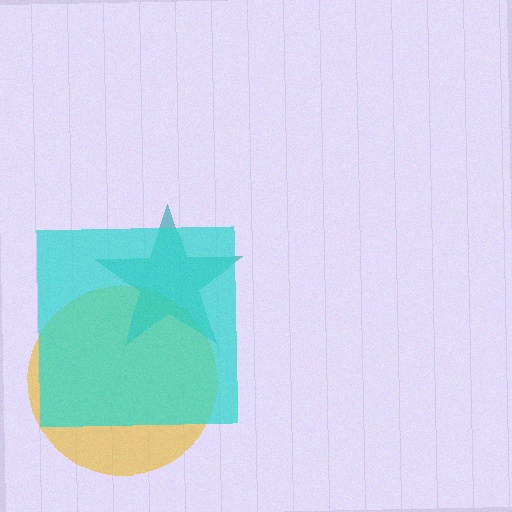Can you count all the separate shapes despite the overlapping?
Yes, there are 3 separate shapes.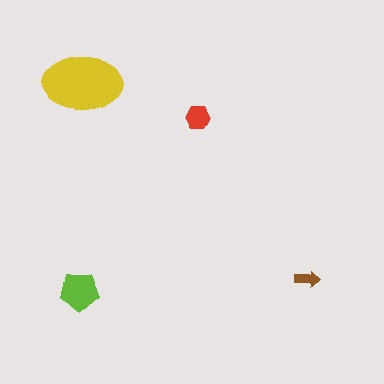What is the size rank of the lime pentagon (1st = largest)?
2nd.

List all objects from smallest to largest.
The brown arrow, the red hexagon, the lime pentagon, the yellow ellipse.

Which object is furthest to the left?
The yellow ellipse is leftmost.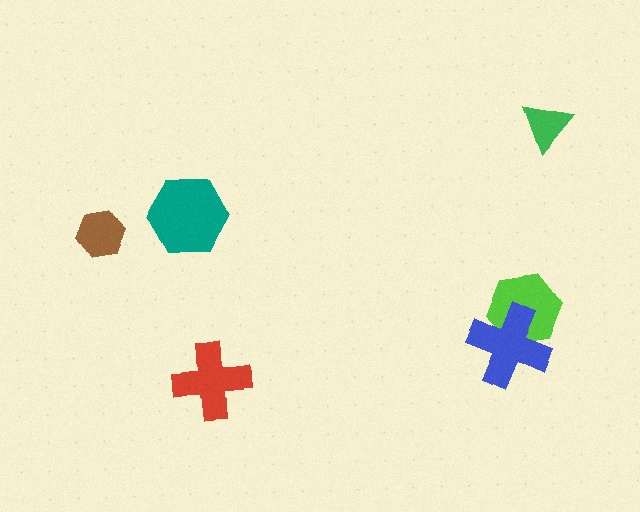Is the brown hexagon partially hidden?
No, no other shape covers it.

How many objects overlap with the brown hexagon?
0 objects overlap with the brown hexagon.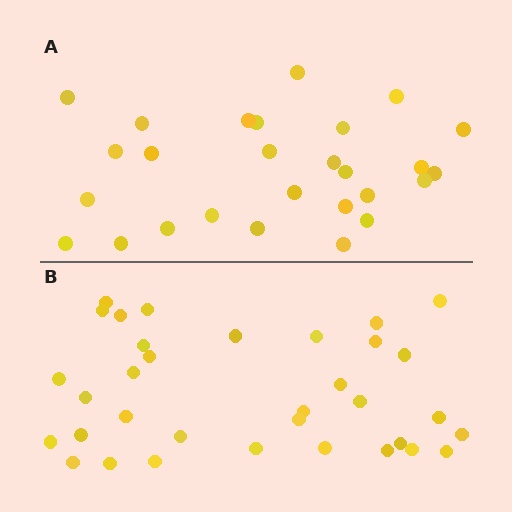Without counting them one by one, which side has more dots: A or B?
Region B (the bottom region) has more dots.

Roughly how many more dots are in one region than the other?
Region B has roughly 8 or so more dots than region A.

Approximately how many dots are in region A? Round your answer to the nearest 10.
About 30 dots. (The exact count is 27, which rounds to 30.)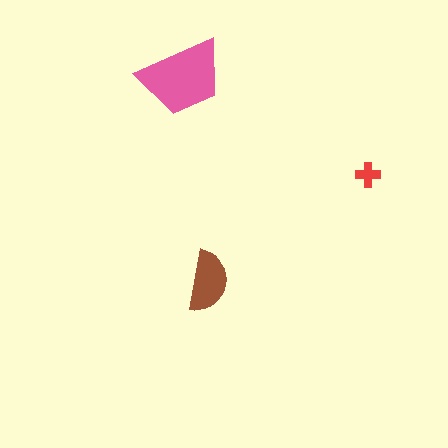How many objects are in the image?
There are 3 objects in the image.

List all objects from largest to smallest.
The pink trapezoid, the brown semicircle, the red cross.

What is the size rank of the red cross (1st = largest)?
3rd.